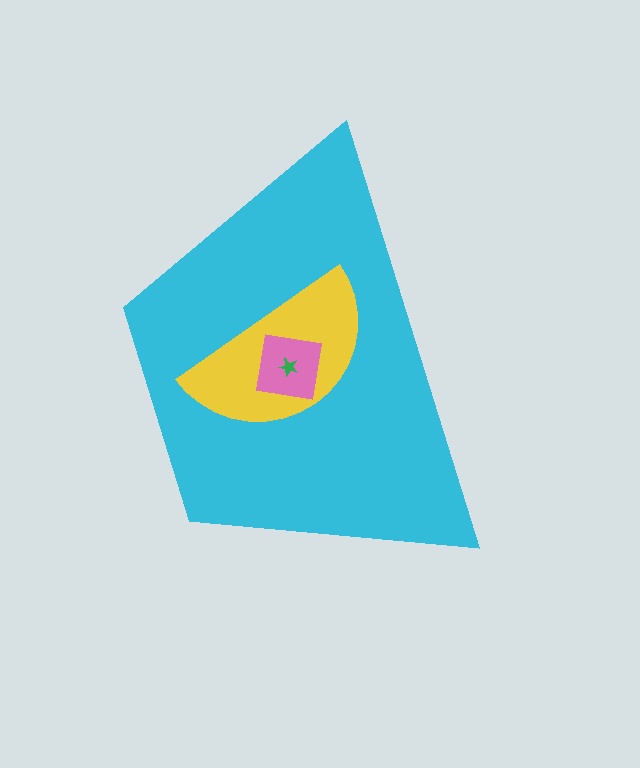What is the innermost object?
The green star.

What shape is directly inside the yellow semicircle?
The pink square.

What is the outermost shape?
The cyan trapezoid.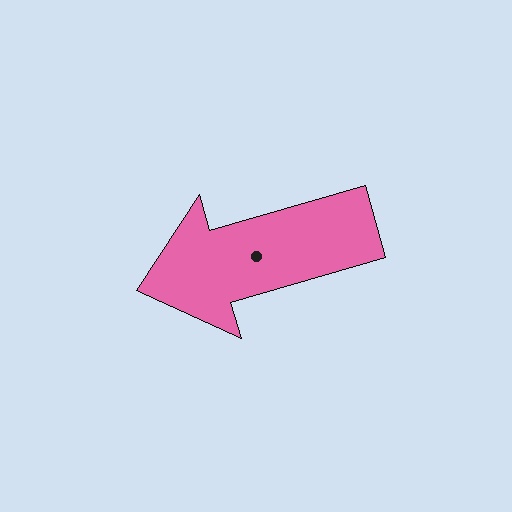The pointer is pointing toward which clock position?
Roughly 8 o'clock.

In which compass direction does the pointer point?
West.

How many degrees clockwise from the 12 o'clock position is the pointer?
Approximately 254 degrees.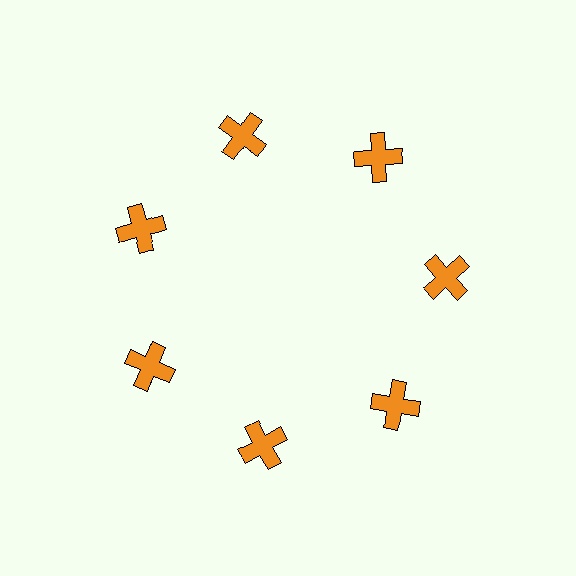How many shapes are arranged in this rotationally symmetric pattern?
There are 7 shapes, arranged in 7 groups of 1.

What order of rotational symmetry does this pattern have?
This pattern has 7-fold rotational symmetry.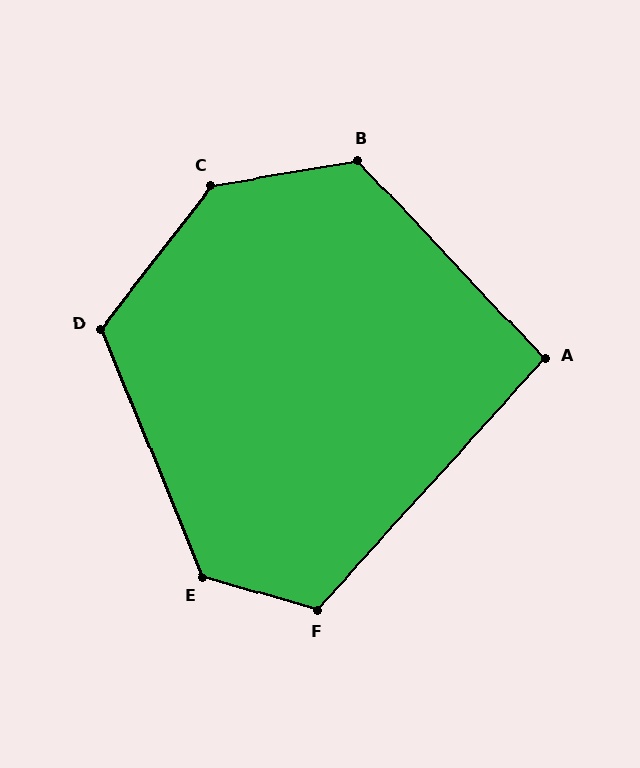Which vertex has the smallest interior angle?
A, at approximately 94 degrees.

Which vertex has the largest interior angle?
C, at approximately 137 degrees.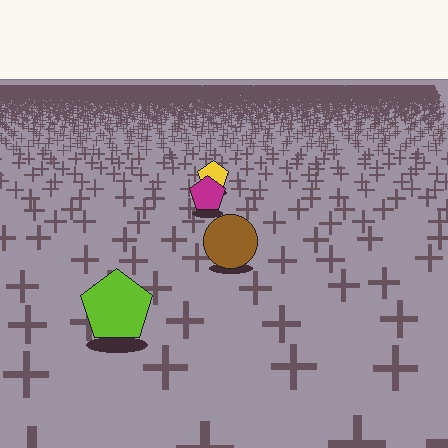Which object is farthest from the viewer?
The yellow pentagon is farthest from the viewer. It appears smaller and the ground texture around it is denser.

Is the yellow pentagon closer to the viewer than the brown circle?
No. The brown circle is closer — you can tell from the texture gradient: the ground texture is coarser near it.